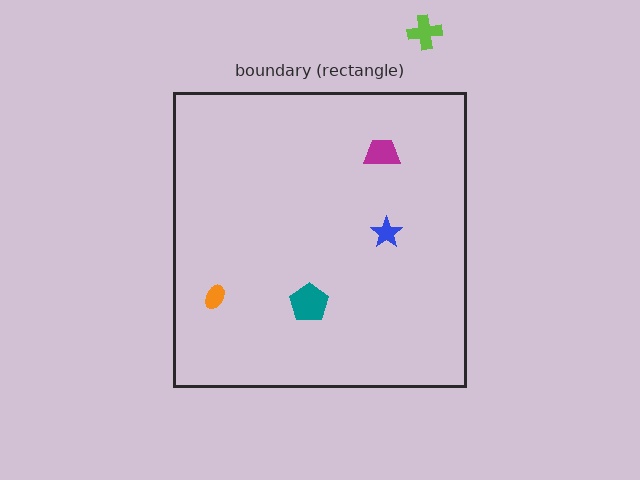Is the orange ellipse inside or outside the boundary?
Inside.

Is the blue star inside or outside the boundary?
Inside.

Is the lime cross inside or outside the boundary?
Outside.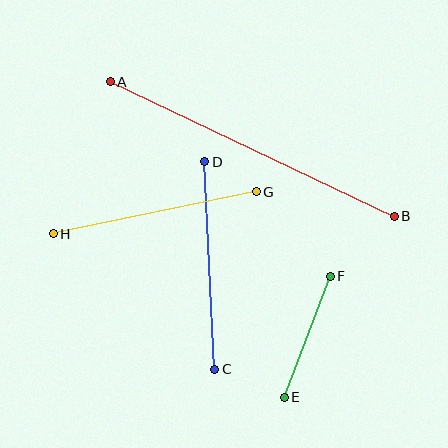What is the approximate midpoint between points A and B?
The midpoint is at approximately (252, 149) pixels.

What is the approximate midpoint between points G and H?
The midpoint is at approximately (155, 213) pixels.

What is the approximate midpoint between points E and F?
The midpoint is at approximately (307, 337) pixels.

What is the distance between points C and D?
The distance is approximately 207 pixels.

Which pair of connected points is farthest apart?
Points A and B are farthest apart.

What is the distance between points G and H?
The distance is approximately 207 pixels.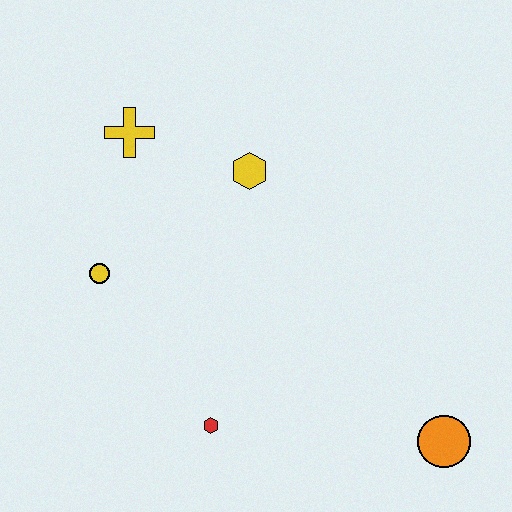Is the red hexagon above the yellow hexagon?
No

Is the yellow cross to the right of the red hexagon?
No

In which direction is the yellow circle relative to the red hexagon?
The yellow circle is above the red hexagon.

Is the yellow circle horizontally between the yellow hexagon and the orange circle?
No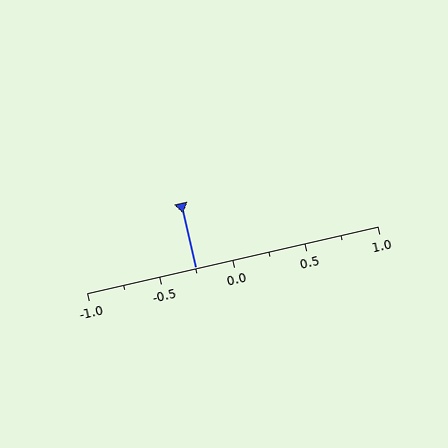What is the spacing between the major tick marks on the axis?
The major ticks are spaced 0.5 apart.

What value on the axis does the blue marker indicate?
The marker indicates approximately -0.25.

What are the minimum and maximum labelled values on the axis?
The axis runs from -1.0 to 1.0.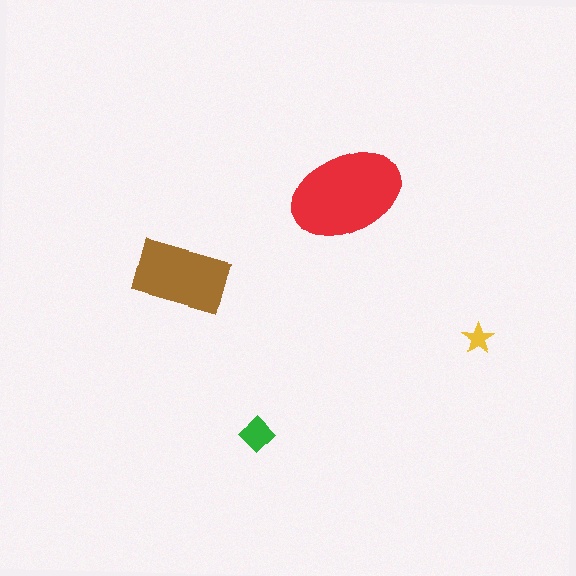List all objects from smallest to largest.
The yellow star, the green diamond, the brown rectangle, the red ellipse.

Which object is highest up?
The red ellipse is topmost.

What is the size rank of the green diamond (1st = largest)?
3rd.